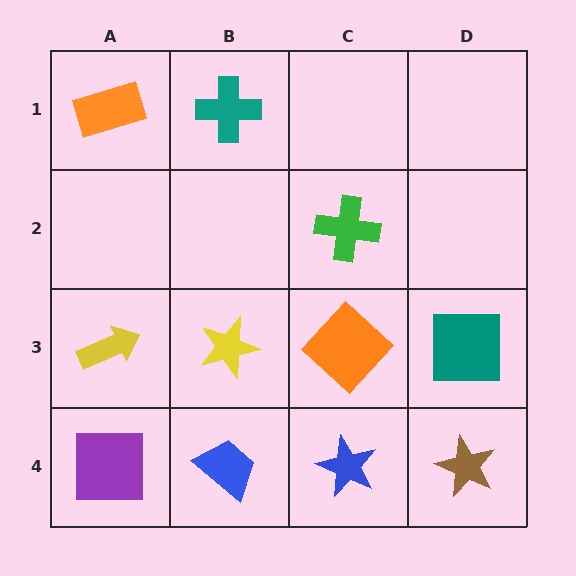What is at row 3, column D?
A teal square.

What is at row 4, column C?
A blue star.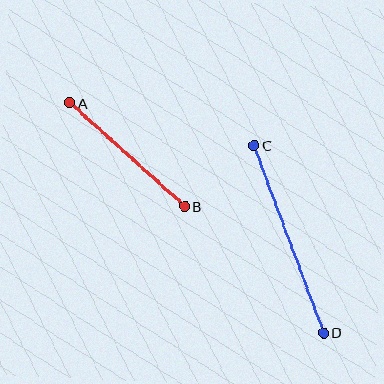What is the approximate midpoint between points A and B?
The midpoint is at approximately (127, 155) pixels.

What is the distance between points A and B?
The distance is approximately 154 pixels.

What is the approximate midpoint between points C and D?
The midpoint is at approximately (289, 239) pixels.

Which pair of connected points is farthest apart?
Points C and D are farthest apart.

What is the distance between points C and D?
The distance is approximately 200 pixels.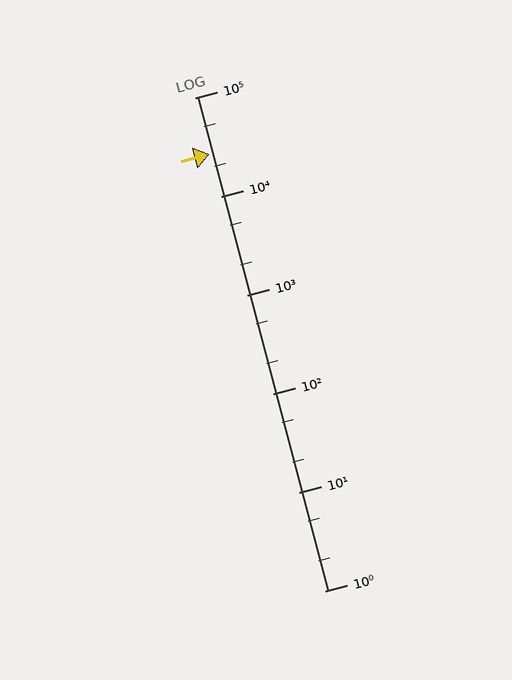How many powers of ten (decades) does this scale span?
The scale spans 5 decades, from 1 to 100000.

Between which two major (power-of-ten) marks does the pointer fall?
The pointer is between 10000 and 100000.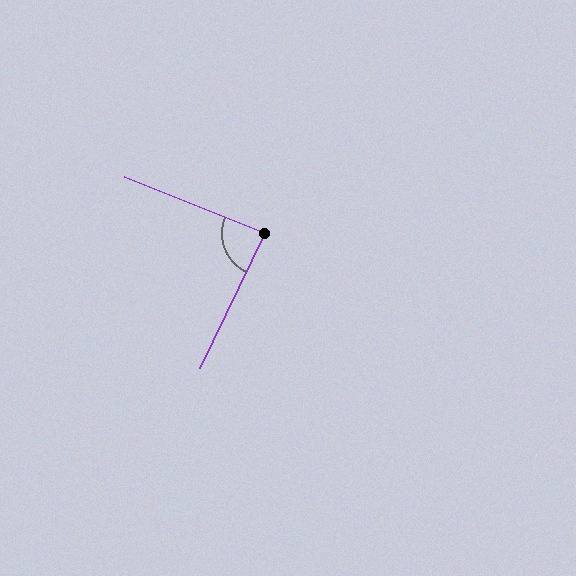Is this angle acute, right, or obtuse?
It is approximately a right angle.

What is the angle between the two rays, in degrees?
Approximately 86 degrees.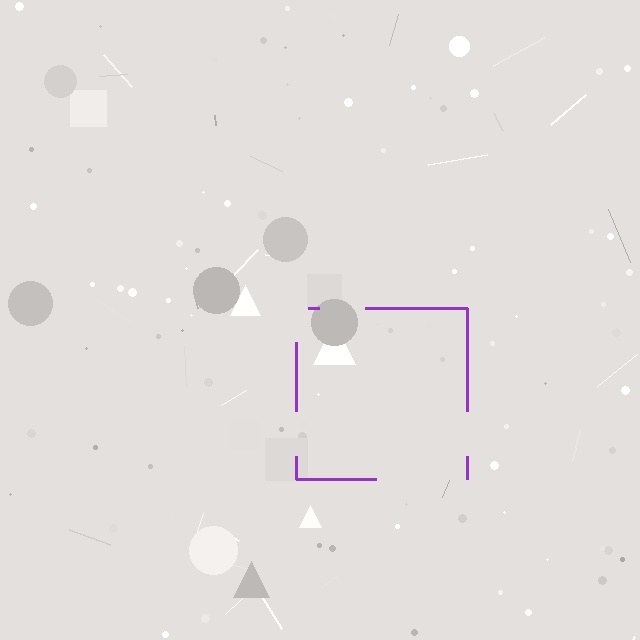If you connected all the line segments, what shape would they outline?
They would outline a square.